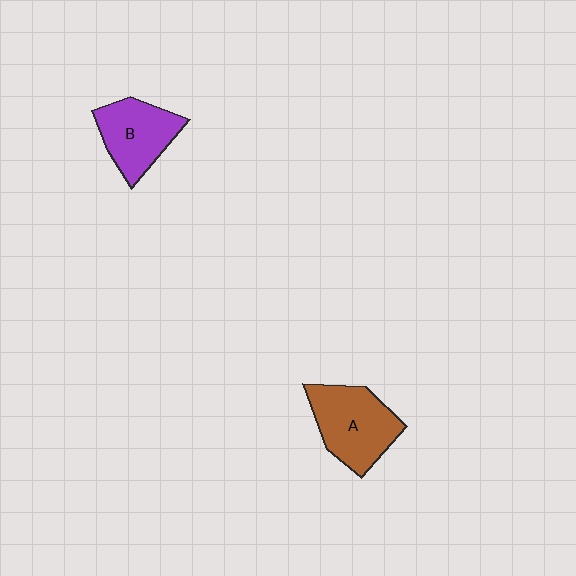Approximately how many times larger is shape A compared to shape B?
Approximately 1.2 times.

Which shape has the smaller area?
Shape B (purple).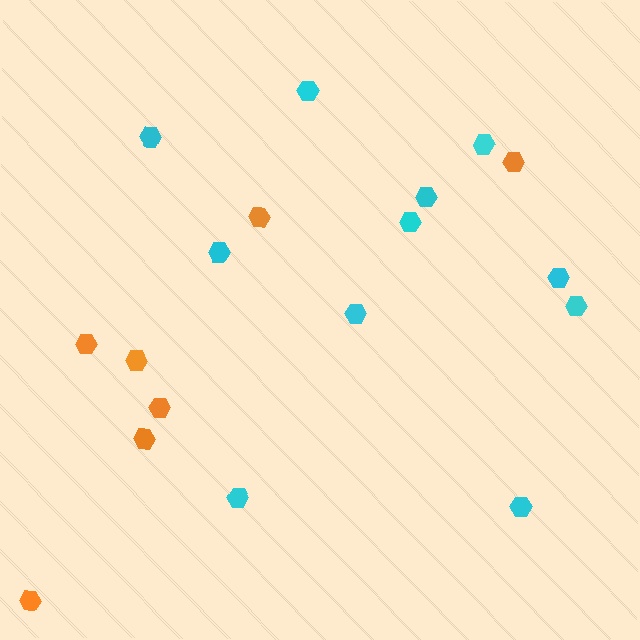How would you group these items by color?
There are 2 groups: one group of cyan hexagons (11) and one group of orange hexagons (7).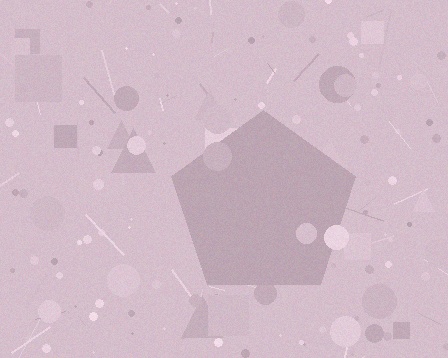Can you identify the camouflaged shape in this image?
The camouflaged shape is a pentagon.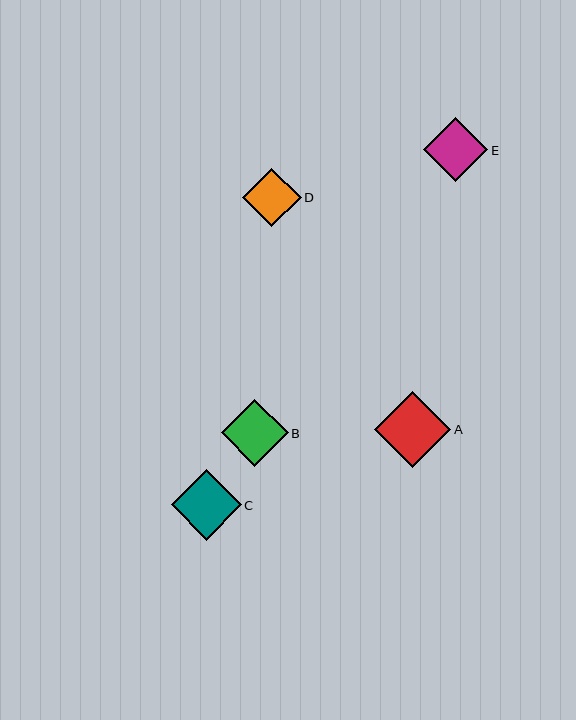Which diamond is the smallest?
Diamond D is the smallest with a size of approximately 58 pixels.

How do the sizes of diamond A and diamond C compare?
Diamond A and diamond C are approximately the same size.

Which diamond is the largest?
Diamond A is the largest with a size of approximately 77 pixels.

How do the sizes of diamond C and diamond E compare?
Diamond C and diamond E are approximately the same size.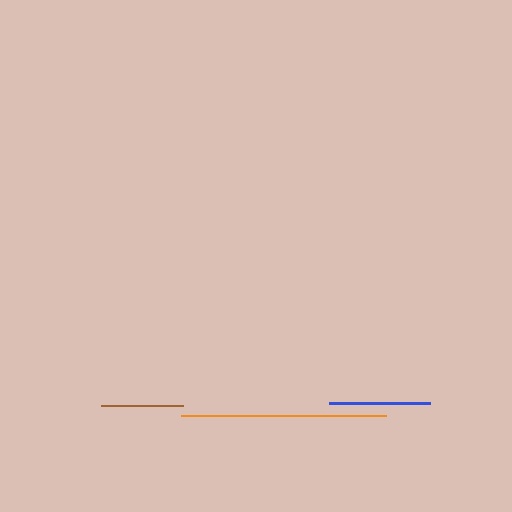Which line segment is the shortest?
The brown line is the shortest at approximately 81 pixels.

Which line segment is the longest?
The orange line is the longest at approximately 205 pixels.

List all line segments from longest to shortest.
From longest to shortest: orange, blue, brown.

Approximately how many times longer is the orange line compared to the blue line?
The orange line is approximately 2.0 times the length of the blue line.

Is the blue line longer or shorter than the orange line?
The orange line is longer than the blue line.